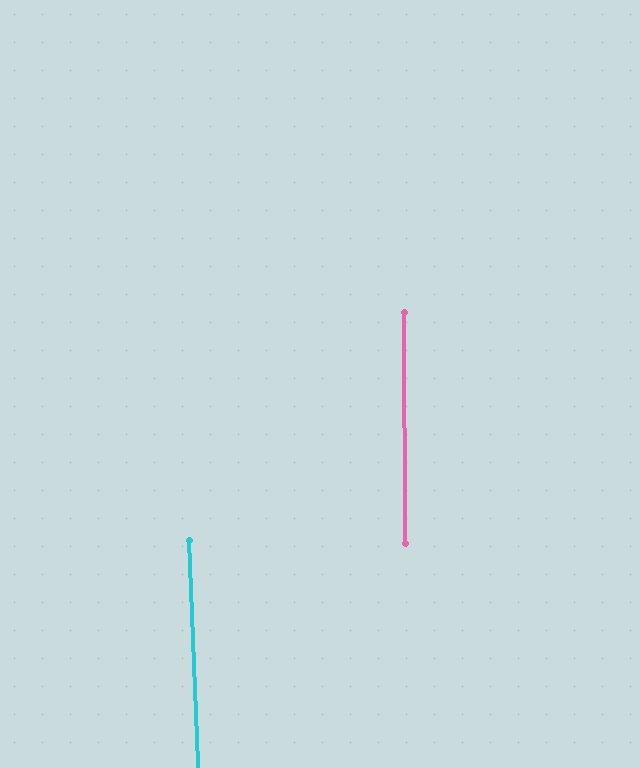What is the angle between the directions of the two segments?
Approximately 2 degrees.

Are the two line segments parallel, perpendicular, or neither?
Parallel — their directions differ by only 2.0°.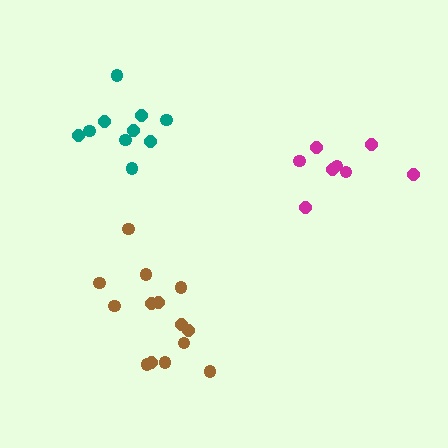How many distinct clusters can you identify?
There are 3 distinct clusters.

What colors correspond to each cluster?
The clusters are colored: teal, brown, magenta.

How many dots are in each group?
Group 1: 10 dots, Group 2: 14 dots, Group 3: 8 dots (32 total).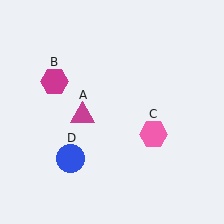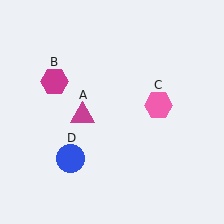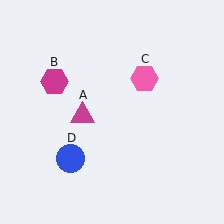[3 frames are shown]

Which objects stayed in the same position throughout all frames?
Magenta triangle (object A) and magenta hexagon (object B) and blue circle (object D) remained stationary.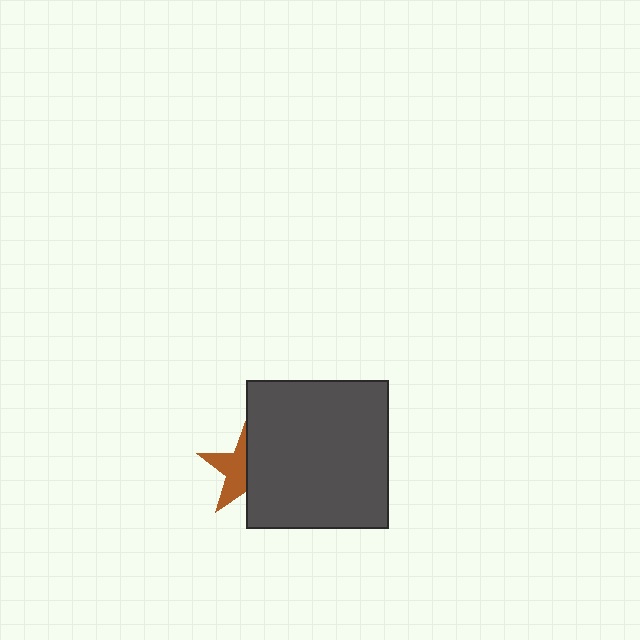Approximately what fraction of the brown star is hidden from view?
Roughly 54% of the brown star is hidden behind the dark gray rectangle.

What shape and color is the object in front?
The object in front is a dark gray rectangle.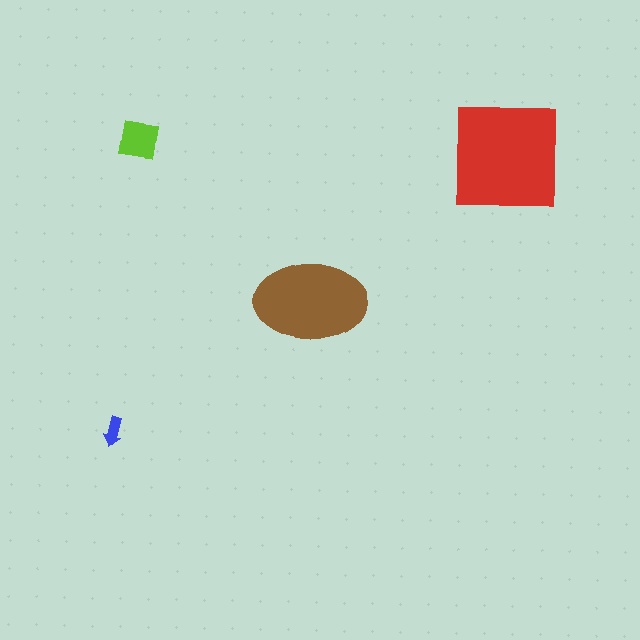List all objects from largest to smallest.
The red square, the brown ellipse, the lime square, the blue arrow.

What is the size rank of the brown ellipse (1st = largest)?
2nd.